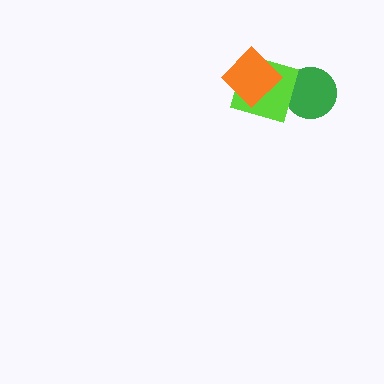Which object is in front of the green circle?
The lime diamond is in front of the green circle.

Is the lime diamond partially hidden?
Yes, it is partially covered by another shape.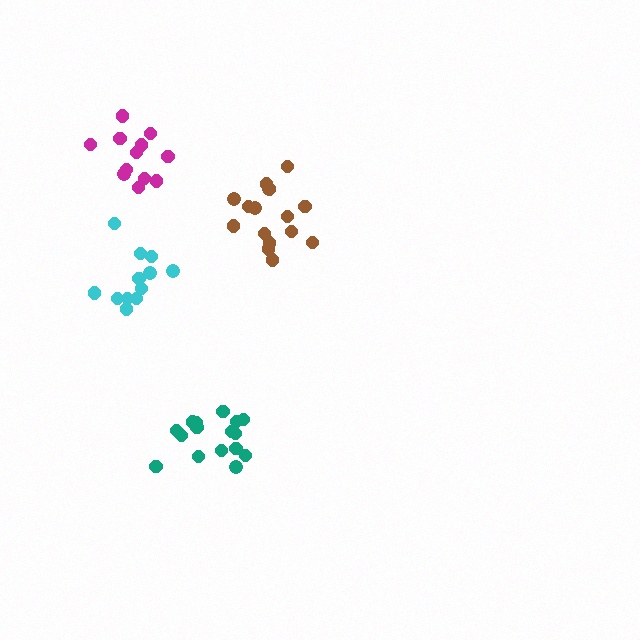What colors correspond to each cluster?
The clusters are colored: cyan, brown, magenta, teal.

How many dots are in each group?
Group 1: 12 dots, Group 2: 16 dots, Group 3: 12 dots, Group 4: 16 dots (56 total).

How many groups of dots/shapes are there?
There are 4 groups.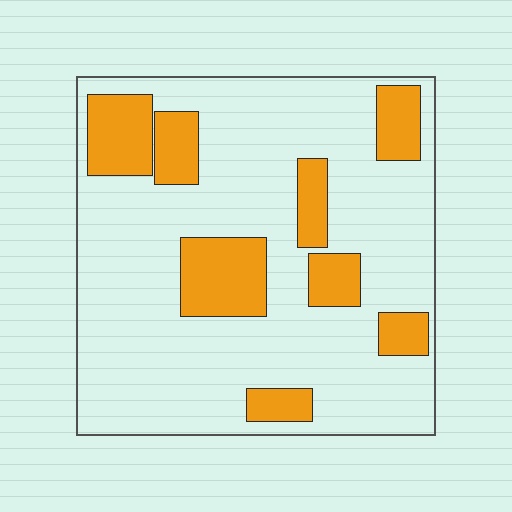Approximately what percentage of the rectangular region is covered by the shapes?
Approximately 25%.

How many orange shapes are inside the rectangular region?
8.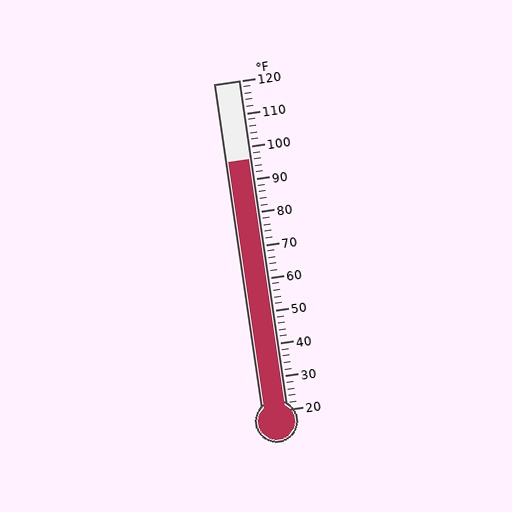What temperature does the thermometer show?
The thermometer shows approximately 96°F.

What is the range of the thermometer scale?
The thermometer scale ranges from 20°F to 120°F.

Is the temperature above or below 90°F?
The temperature is above 90°F.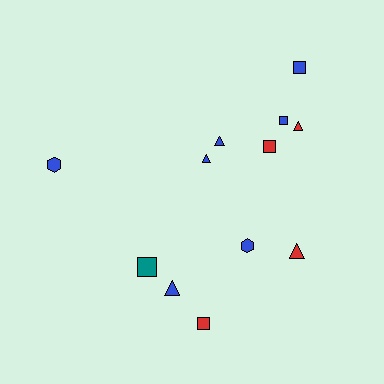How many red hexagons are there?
There are no red hexagons.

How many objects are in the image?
There are 12 objects.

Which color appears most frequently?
Blue, with 7 objects.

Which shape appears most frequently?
Square, with 5 objects.